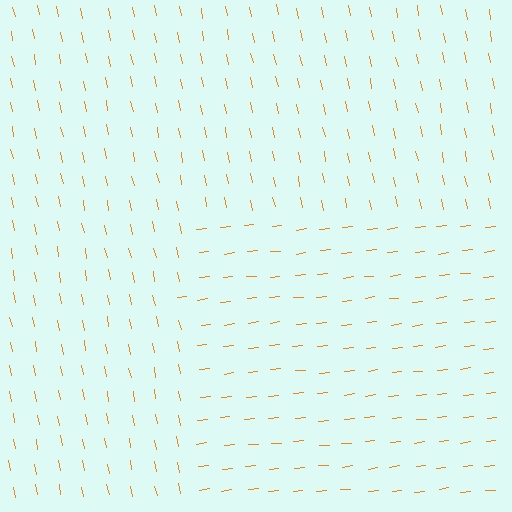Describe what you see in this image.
The image is filled with small orange line segments. A rectangle region in the image has lines oriented differently from the surrounding lines, creating a visible texture boundary.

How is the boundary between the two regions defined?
The boundary is defined purely by a change in line orientation (approximately 85 degrees difference). All lines are the same color and thickness.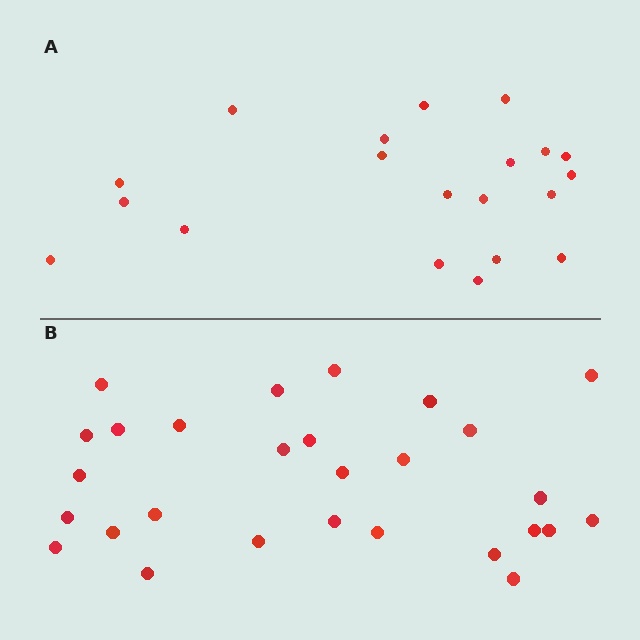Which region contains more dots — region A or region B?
Region B (the bottom region) has more dots.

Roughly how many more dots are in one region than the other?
Region B has roughly 8 or so more dots than region A.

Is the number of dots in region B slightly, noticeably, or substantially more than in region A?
Region B has noticeably more, but not dramatically so. The ratio is roughly 1.4 to 1.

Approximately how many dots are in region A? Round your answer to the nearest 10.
About 20 dots.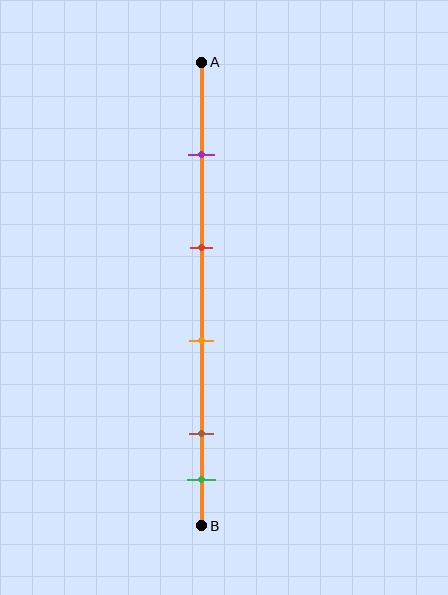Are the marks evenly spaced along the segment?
No, the marks are not evenly spaced.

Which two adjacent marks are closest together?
The brown and green marks are the closest adjacent pair.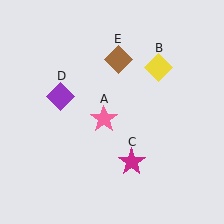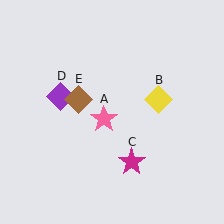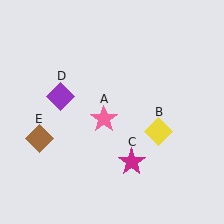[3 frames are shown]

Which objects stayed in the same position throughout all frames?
Pink star (object A) and magenta star (object C) and purple diamond (object D) remained stationary.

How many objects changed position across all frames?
2 objects changed position: yellow diamond (object B), brown diamond (object E).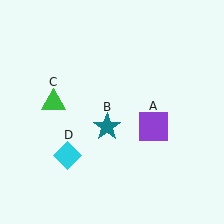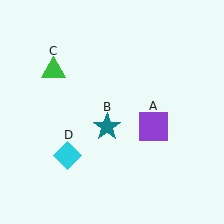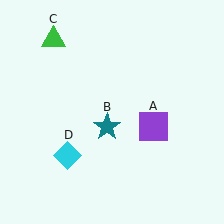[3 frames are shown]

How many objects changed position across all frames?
1 object changed position: green triangle (object C).